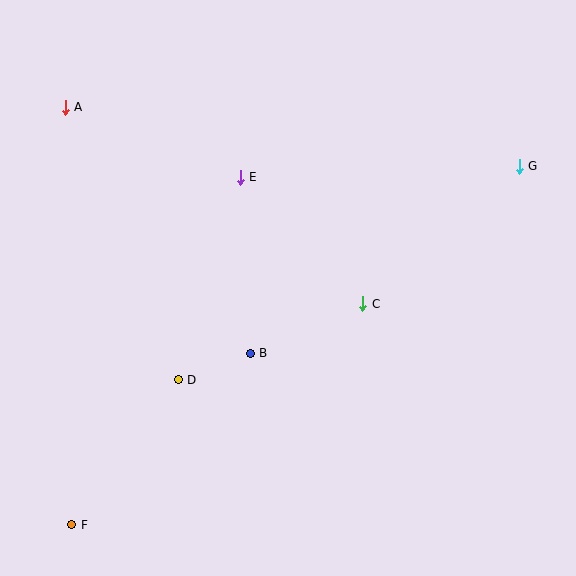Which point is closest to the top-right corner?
Point G is closest to the top-right corner.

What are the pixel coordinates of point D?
Point D is at (178, 380).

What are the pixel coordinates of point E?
Point E is at (240, 177).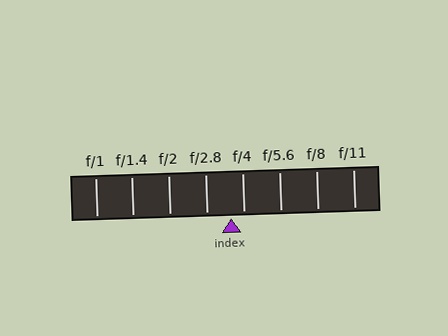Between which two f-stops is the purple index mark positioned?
The index mark is between f/2.8 and f/4.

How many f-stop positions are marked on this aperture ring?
There are 8 f-stop positions marked.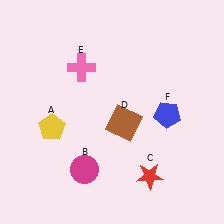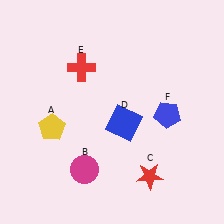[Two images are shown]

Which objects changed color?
D changed from brown to blue. E changed from pink to red.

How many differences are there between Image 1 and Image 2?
There are 2 differences between the two images.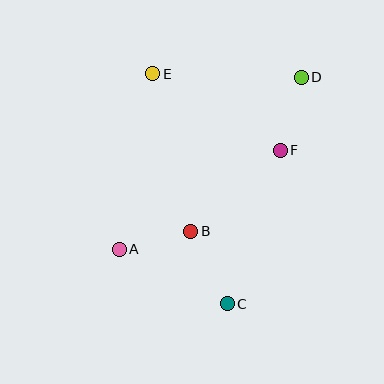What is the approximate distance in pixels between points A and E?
The distance between A and E is approximately 179 pixels.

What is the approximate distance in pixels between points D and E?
The distance between D and E is approximately 149 pixels.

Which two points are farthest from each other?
Points A and D are farthest from each other.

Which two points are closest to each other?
Points A and B are closest to each other.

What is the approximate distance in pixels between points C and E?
The distance between C and E is approximately 242 pixels.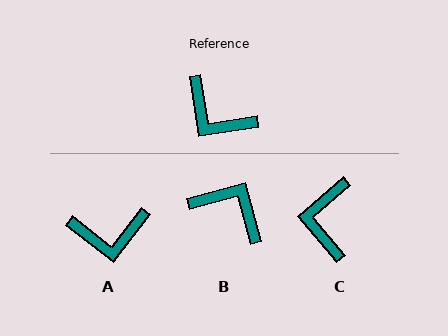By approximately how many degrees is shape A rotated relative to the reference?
Approximately 43 degrees counter-clockwise.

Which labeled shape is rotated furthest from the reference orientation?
B, about 174 degrees away.